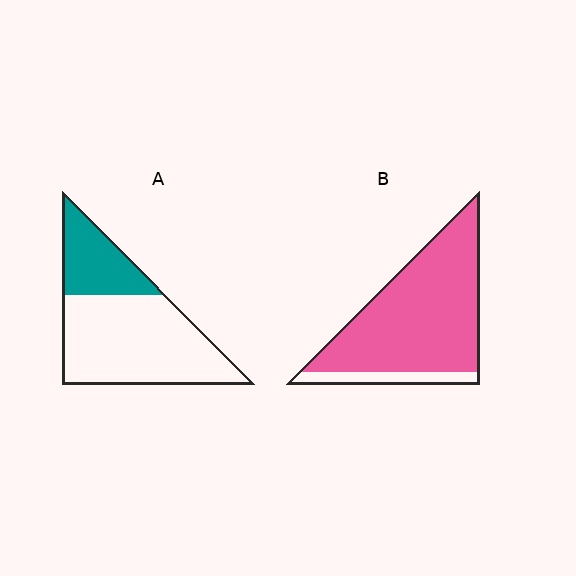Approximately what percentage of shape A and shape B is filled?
A is approximately 30% and B is approximately 85%.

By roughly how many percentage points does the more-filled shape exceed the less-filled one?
By roughly 60 percentage points (B over A).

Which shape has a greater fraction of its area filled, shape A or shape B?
Shape B.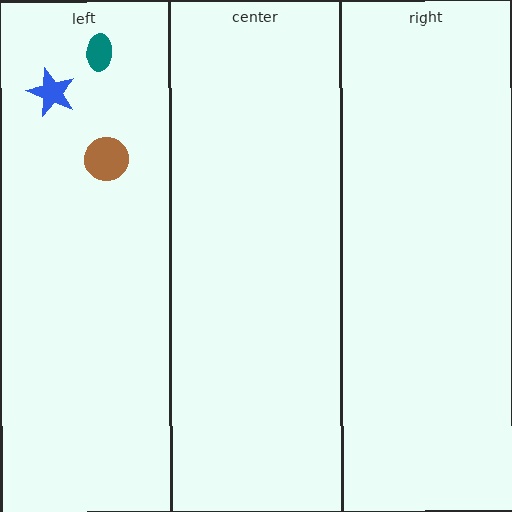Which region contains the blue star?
The left region.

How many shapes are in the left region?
3.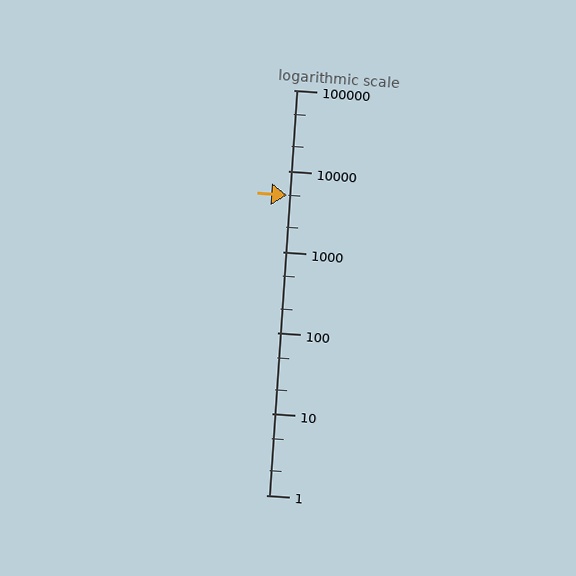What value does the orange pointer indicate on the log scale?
The pointer indicates approximately 5000.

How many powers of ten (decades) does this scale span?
The scale spans 5 decades, from 1 to 100000.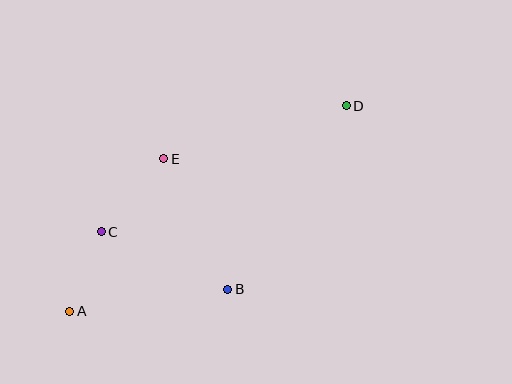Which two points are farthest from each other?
Points A and D are farthest from each other.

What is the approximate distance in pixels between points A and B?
The distance between A and B is approximately 160 pixels.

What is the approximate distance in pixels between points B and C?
The distance between B and C is approximately 139 pixels.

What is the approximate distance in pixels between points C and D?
The distance between C and D is approximately 275 pixels.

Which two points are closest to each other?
Points A and C are closest to each other.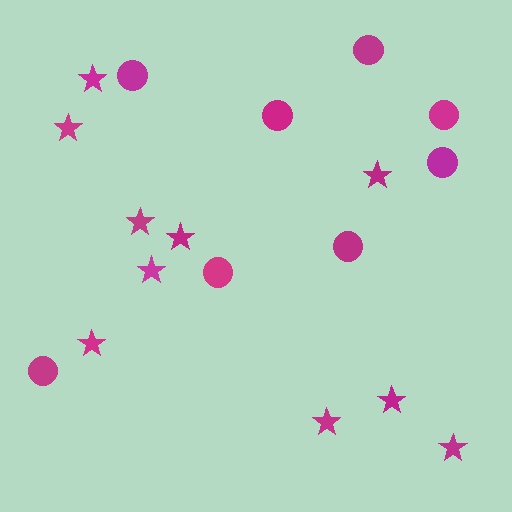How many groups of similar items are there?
There are 2 groups: one group of circles (8) and one group of stars (10).